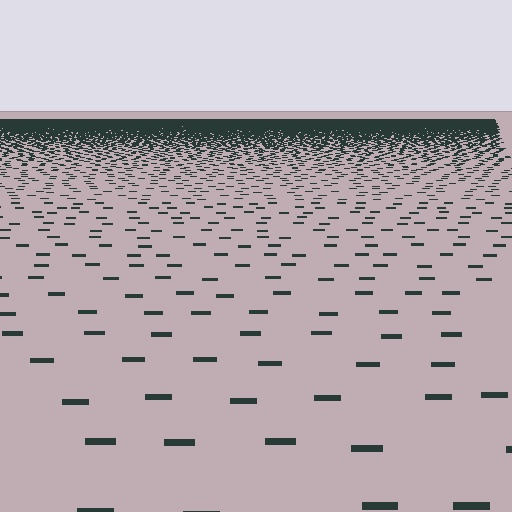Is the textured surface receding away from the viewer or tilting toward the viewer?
The surface is receding away from the viewer. Texture elements get smaller and denser toward the top.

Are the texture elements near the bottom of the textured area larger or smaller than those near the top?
Larger. Near the bottom, elements are closer to the viewer and appear at a bigger on-screen size.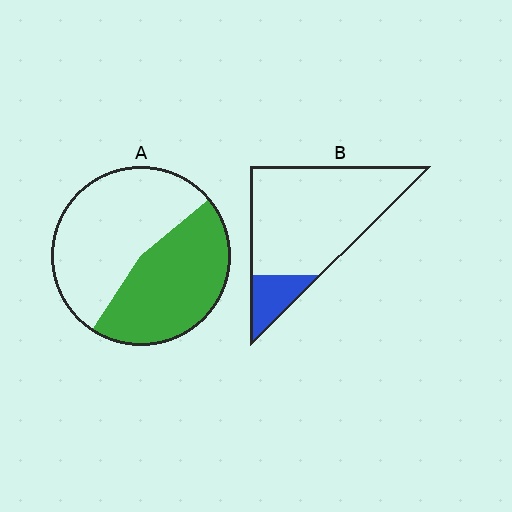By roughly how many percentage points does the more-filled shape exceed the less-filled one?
By roughly 30 percentage points (A over B).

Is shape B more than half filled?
No.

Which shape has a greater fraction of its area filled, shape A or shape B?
Shape A.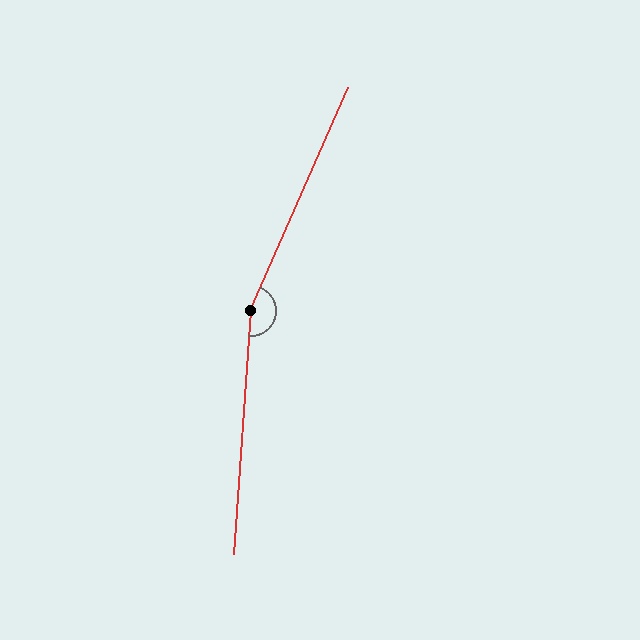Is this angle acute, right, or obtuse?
It is obtuse.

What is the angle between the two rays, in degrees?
Approximately 161 degrees.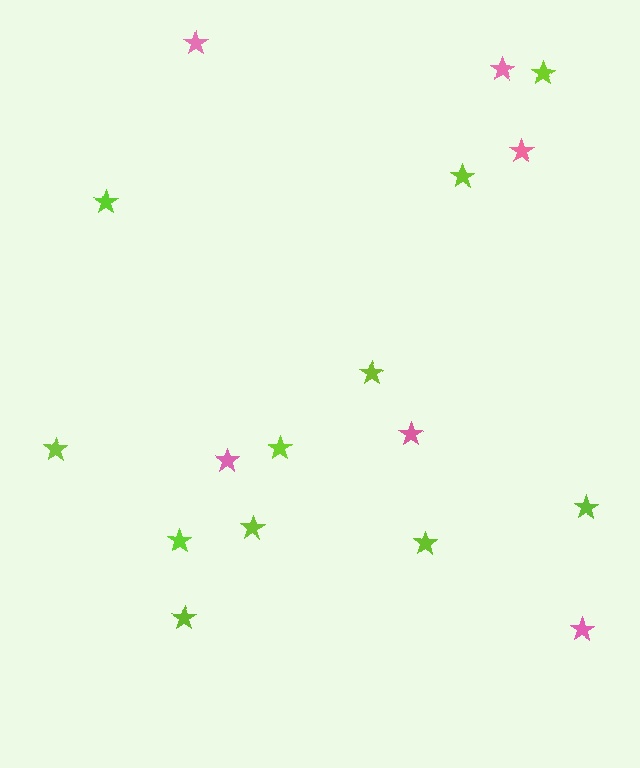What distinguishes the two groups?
There are 2 groups: one group of pink stars (6) and one group of lime stars (11).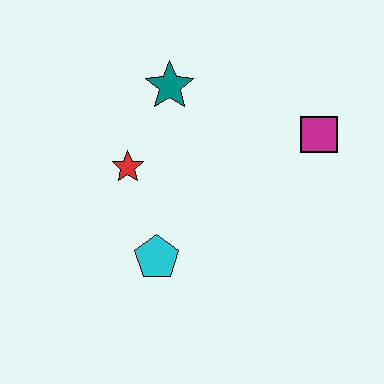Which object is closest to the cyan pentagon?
The red star is closest to the cyan pentagon.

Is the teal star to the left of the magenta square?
Yes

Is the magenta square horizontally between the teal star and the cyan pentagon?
No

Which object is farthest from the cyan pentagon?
The magenta square is farthest from the cyan pentagon.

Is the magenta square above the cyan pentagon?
Yes